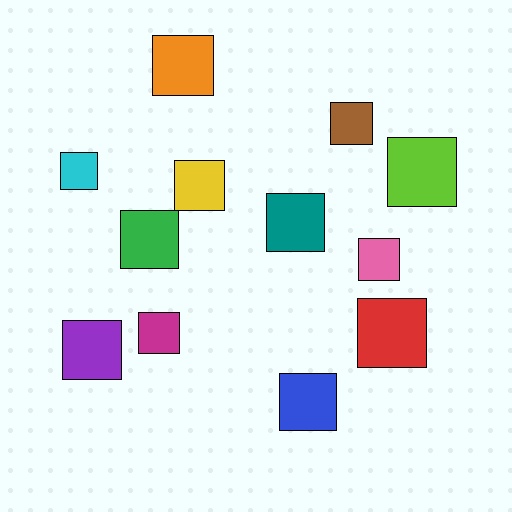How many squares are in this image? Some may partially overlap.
There are 12 squares.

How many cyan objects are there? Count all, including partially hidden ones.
There is 1 cyan object.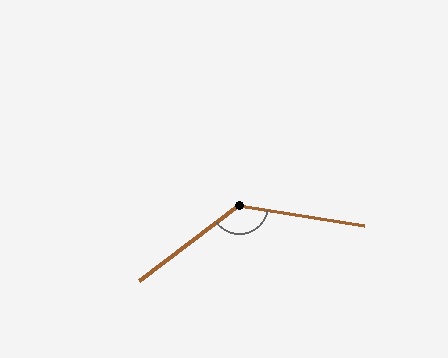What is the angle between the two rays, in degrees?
Approximately 134 degrees.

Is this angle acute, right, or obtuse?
It is obtuse.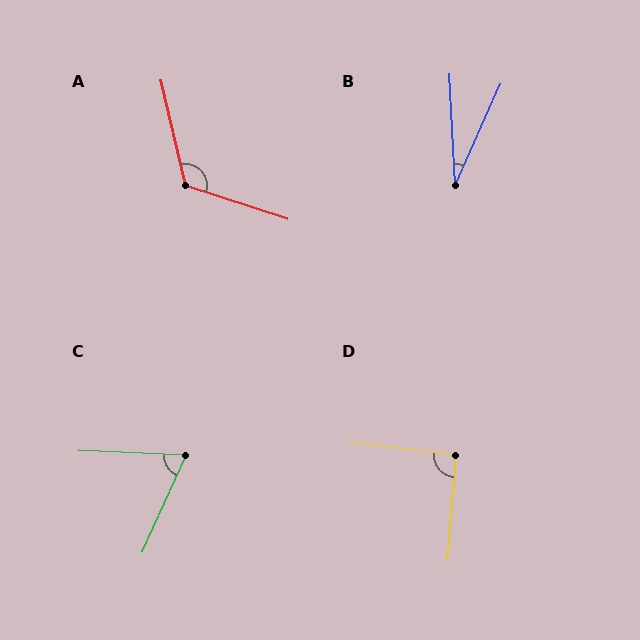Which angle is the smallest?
B, at approximately 27 degrees.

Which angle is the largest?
A, at approximately 121 degrees.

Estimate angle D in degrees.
Approximately 92 degrees.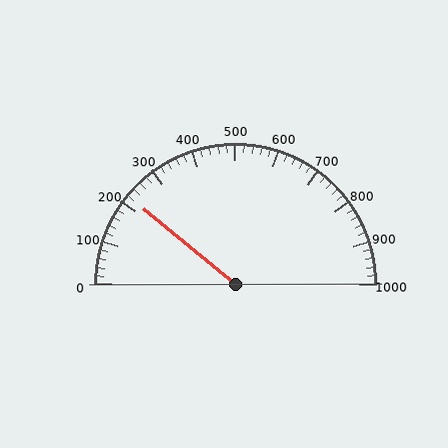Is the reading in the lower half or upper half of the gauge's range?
The reading is in the lower half of the range (0 to 1000).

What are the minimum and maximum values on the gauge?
The gauge ranges from 0 to 1000.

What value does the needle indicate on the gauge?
The needle indicates approximately 220.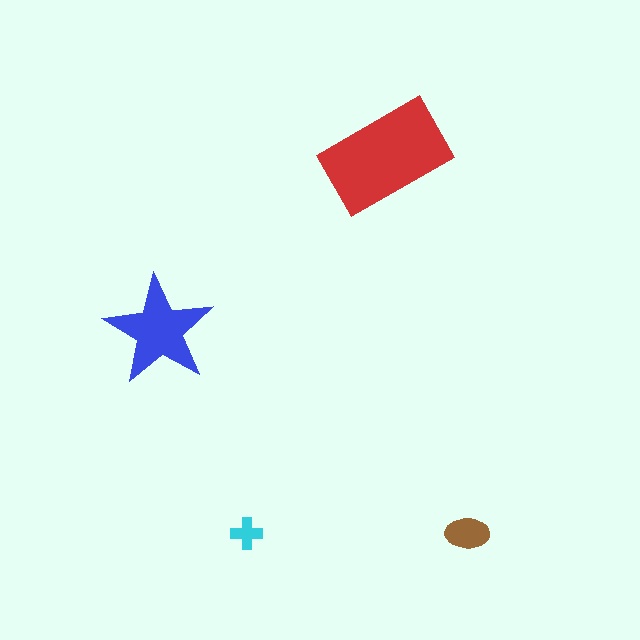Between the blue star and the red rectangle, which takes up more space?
The red rectangle.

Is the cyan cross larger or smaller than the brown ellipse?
Smaller.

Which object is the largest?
The red rectangle.